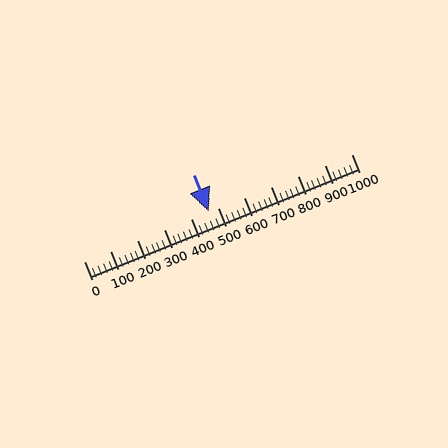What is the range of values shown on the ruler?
The ruler shows values from 0 to 1000.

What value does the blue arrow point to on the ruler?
The blue arrow points to approximately 468.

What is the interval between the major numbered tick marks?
The major tick marks are spaced 100 units apart.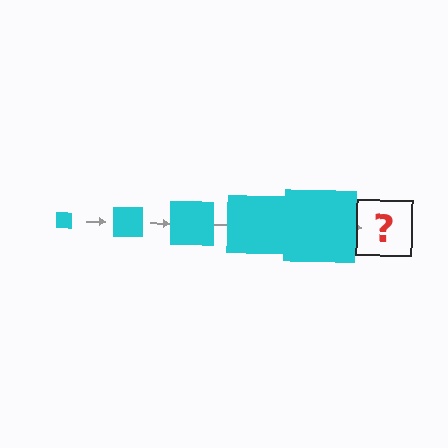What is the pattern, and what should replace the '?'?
The pattern is that the square gets progressively larger each step. The '?' should be a cyan square, larger than the previous one.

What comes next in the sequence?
The next element should be a cyan square, larger than the previous one.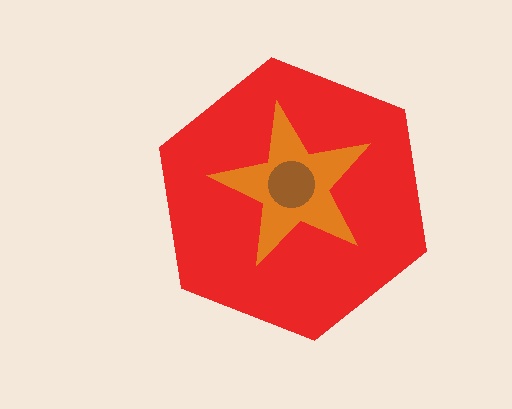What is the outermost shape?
The red hexagon.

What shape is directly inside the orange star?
The brown circle.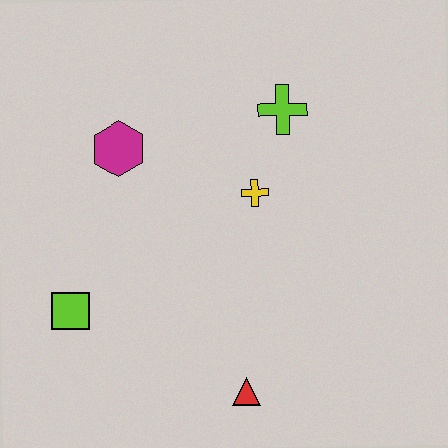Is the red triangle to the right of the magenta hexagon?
Yes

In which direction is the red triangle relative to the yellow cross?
The red triangle is below the yellow cross.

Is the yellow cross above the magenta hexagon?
No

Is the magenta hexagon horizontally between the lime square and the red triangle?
Yes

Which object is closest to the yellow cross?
The lime cross is closest to the yellow cross.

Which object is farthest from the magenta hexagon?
The red triangle is farthest from the magenta hexagon.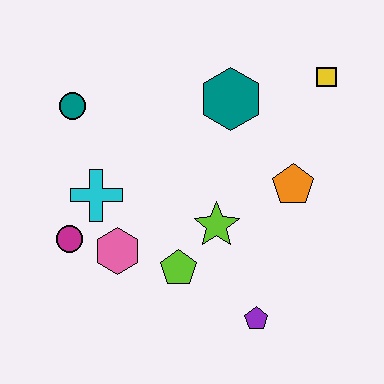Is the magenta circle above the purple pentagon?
Yes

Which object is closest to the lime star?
The lime pentagon is closest to the lime star.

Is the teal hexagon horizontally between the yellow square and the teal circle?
Yes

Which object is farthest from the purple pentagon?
The teal circle is farthest from the purple pentagon.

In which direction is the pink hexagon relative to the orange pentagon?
The pink hexagon is to the left of the orange pentagon.